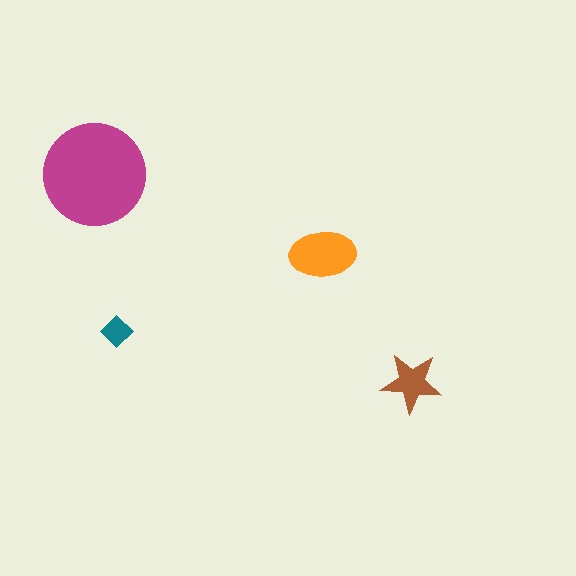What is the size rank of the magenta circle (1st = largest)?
1st.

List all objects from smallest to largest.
The teal diamond, the brown star, the orange ellipse, the magenta circle.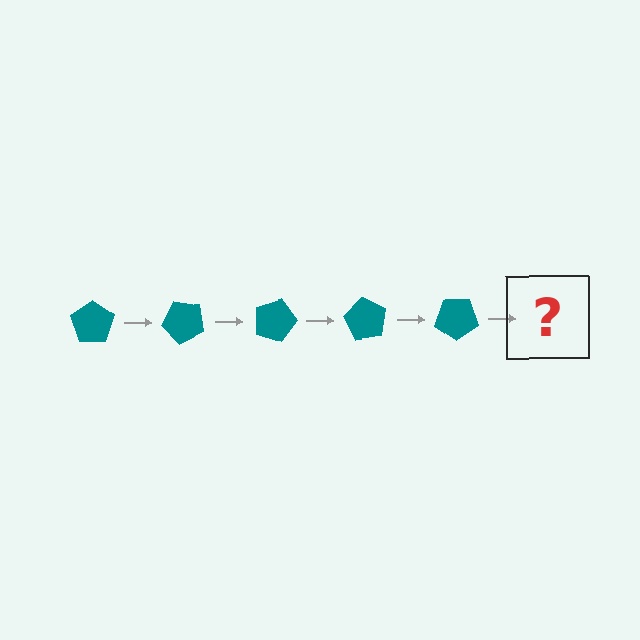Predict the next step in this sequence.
The next step is a teal pentagon rotated 225 degrees.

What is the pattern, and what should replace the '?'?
The pattern is that the pentagon rotates 45 degrees each step. The '?' should be a teal pentagon rotated 225 degrees.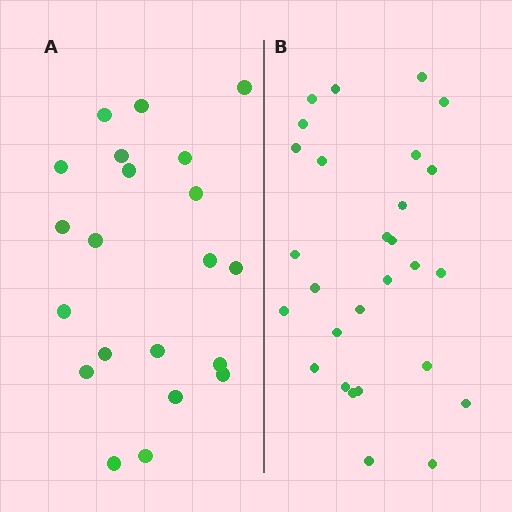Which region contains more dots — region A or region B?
Region B (the right region) has more dots.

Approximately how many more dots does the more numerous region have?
Region B has roughly 8 or so more dots than region A.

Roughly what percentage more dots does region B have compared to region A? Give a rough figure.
About 35% more.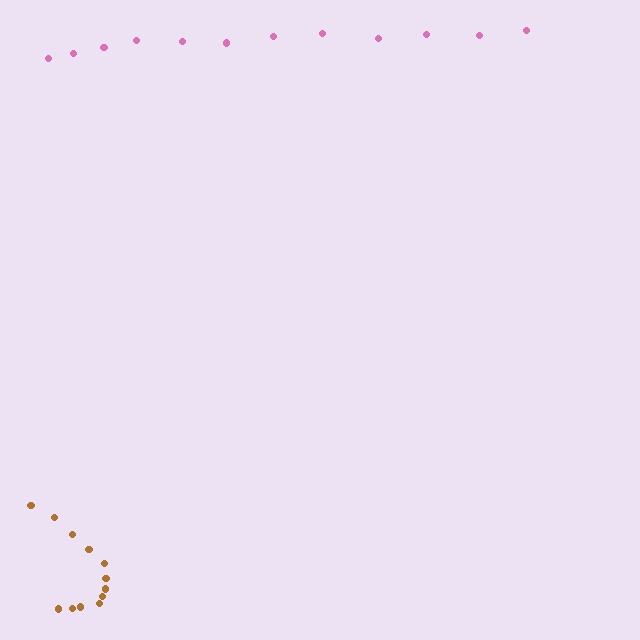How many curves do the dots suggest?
There are 2 distinct paths.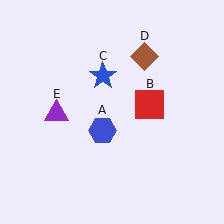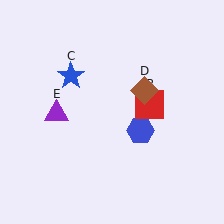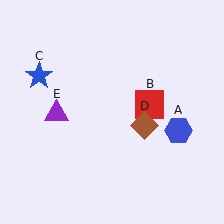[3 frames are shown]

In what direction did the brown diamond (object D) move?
The brown diamond (object D) moved down.